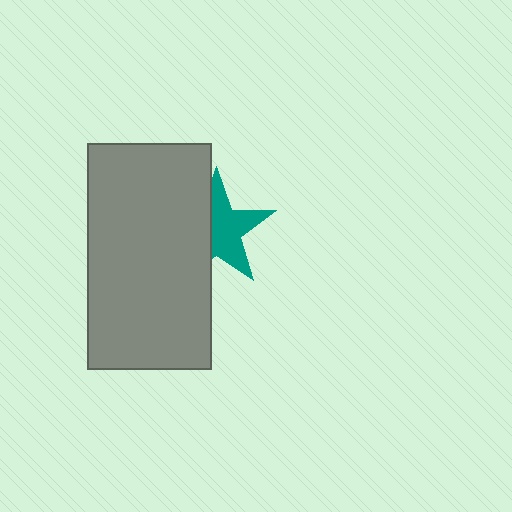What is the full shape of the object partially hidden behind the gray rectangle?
The partially hidden object is a teal star.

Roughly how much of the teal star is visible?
About half of it is visible (roughly 59%).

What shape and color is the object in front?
The object in front is a gray rectangle.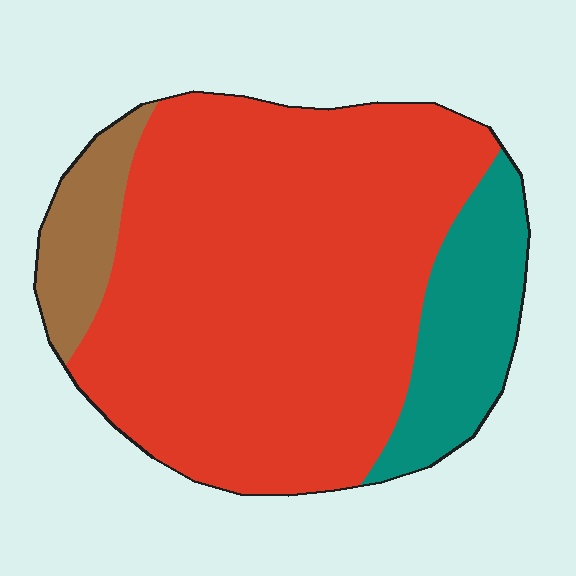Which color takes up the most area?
Red, at roughly 75%.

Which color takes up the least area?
Brown, at roughly 10%.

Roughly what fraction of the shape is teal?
Teal takes up less than a quarter of the shape.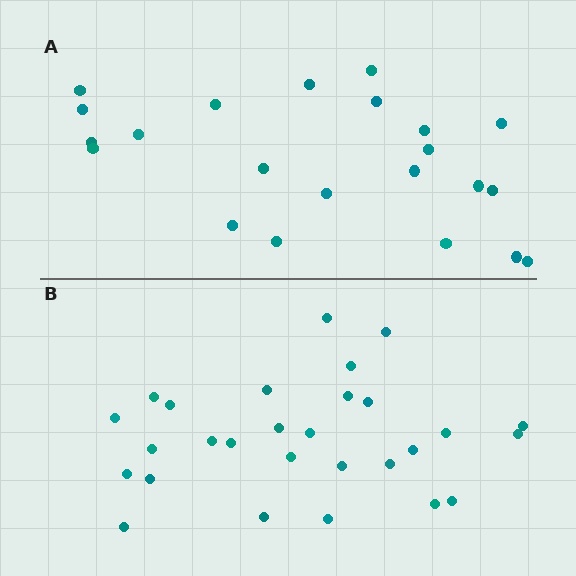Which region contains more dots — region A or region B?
Region B (the bottom region) has more dots.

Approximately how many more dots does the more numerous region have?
Region B has about 6 more dots than region A.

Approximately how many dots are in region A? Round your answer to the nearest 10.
About 20 dots. (The exact count is 22, which rounds to 20.)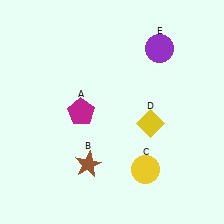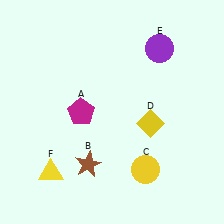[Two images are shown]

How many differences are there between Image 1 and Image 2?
There is 1 difference between the two images.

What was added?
A yellow triangle (F) was added in Image 2.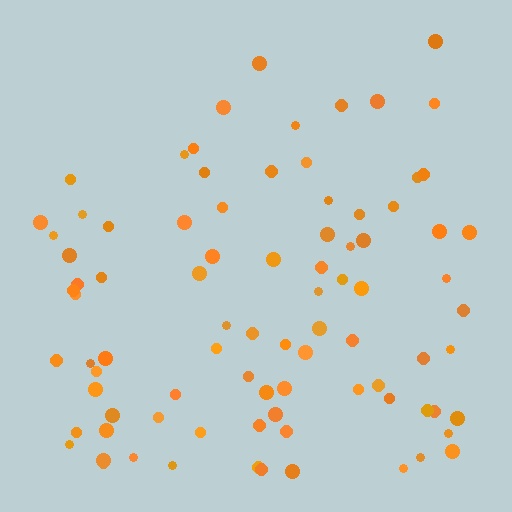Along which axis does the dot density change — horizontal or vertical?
Vertical.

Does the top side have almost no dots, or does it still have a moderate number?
Still a moderate number, just noticeably fewer than the bottom.